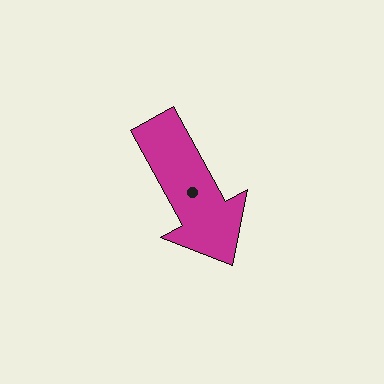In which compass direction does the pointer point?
Southeast.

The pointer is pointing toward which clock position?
Roughly 5 o'clock.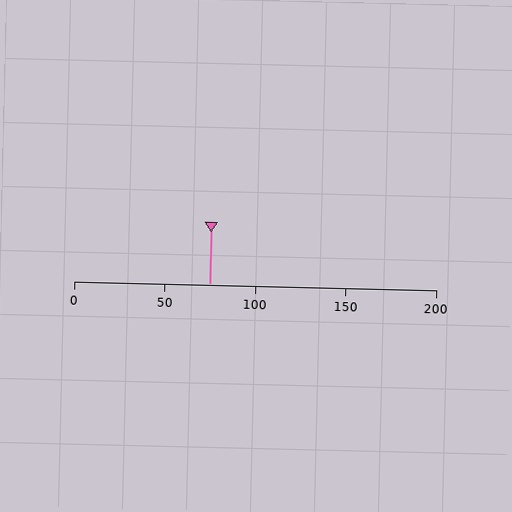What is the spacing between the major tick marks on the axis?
The major ticks are spaced 50 apart.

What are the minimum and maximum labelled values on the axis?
The axis runs from 0 to 200.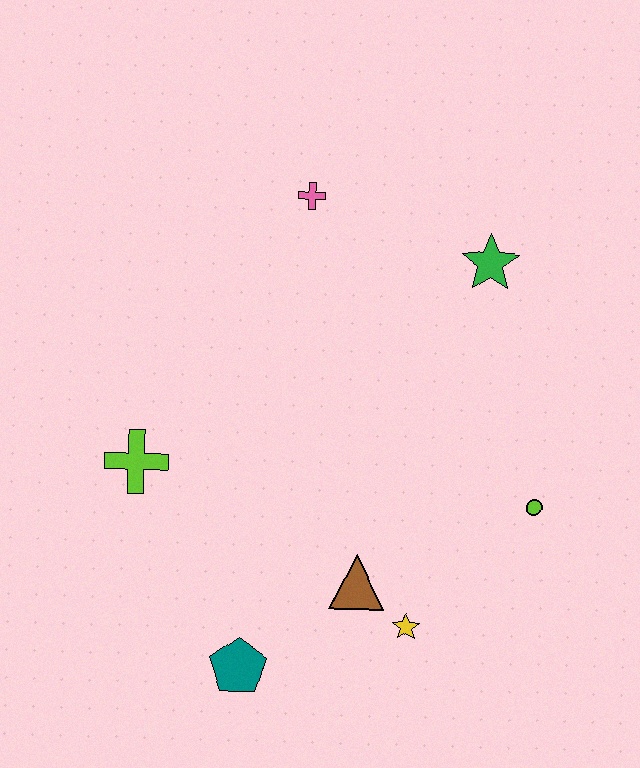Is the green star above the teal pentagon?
Yes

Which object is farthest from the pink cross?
The teal pentagon is farthest from the pink cross.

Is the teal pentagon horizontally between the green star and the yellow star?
No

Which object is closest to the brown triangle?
The yellow star is closest to the brown triangle.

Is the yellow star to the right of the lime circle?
No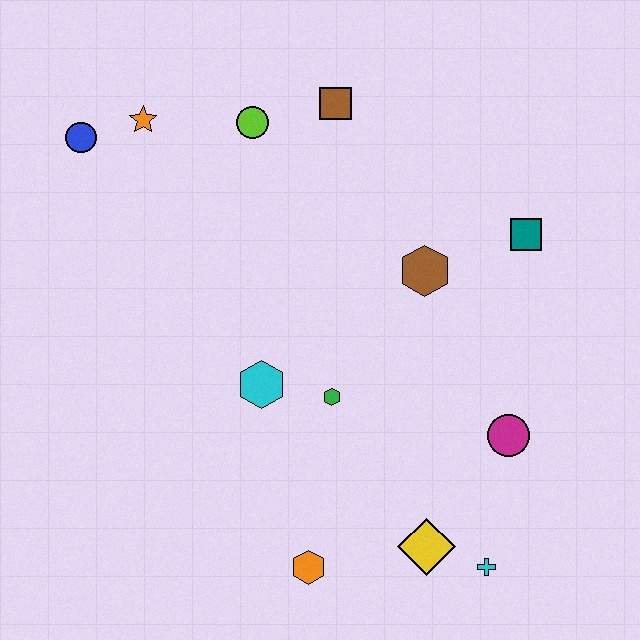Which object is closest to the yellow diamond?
The cyan cross is closest to the yellow diamond.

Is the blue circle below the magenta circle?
No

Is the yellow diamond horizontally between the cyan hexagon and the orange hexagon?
No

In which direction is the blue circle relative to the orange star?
The blue circle is to the left of the orange star.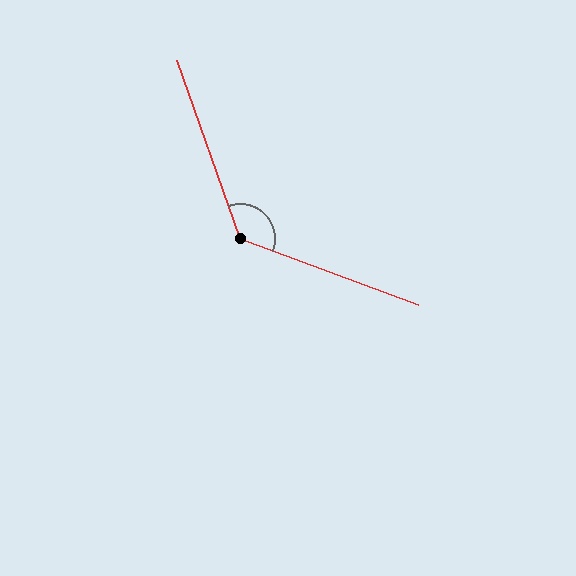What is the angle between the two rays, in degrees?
Approximately 130 degrees.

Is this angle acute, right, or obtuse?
It is obtuse.